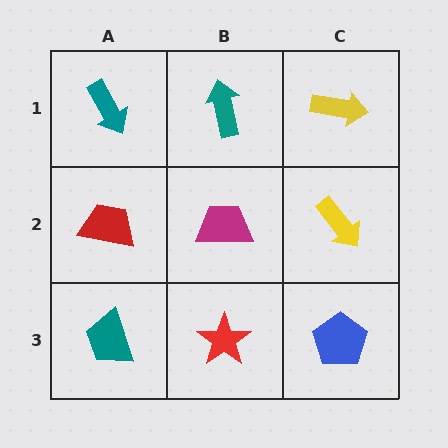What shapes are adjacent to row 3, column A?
A red trapezoid (row 2, column A), a red star (row 3, column B).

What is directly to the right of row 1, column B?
A yellow arrow.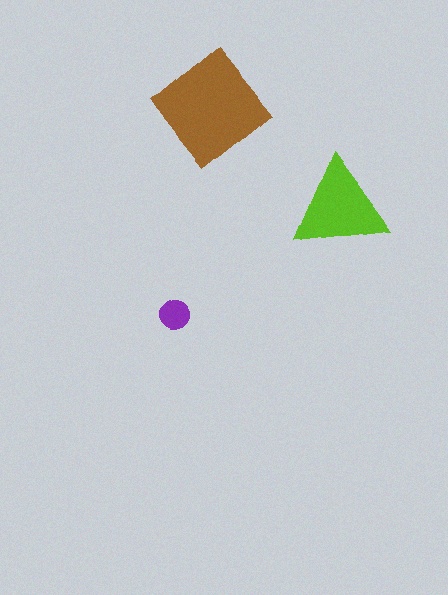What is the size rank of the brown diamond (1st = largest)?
1st.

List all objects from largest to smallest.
The brown diamond, the lime triangle, the purple circle.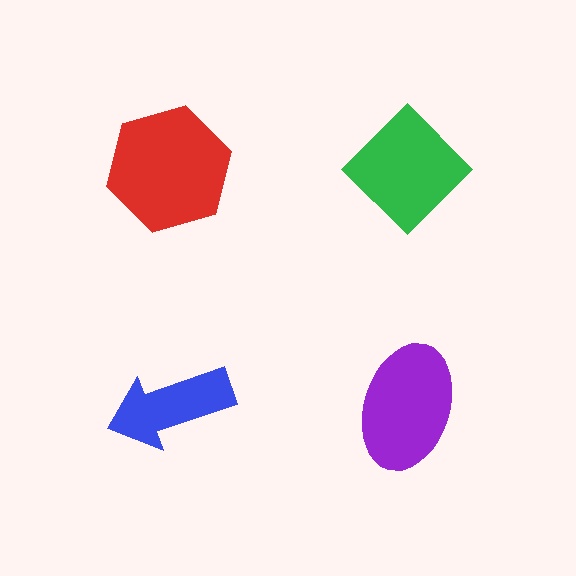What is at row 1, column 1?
A red hexagon.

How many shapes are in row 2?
2 shapes.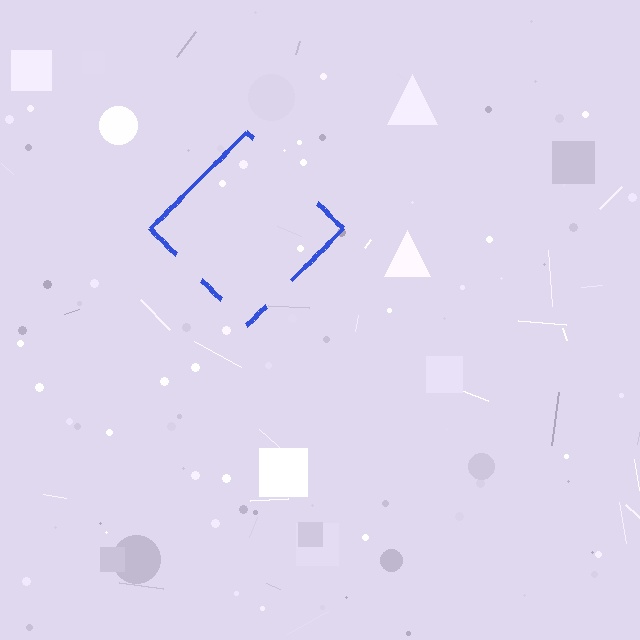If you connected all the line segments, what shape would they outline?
They would outline a diamond.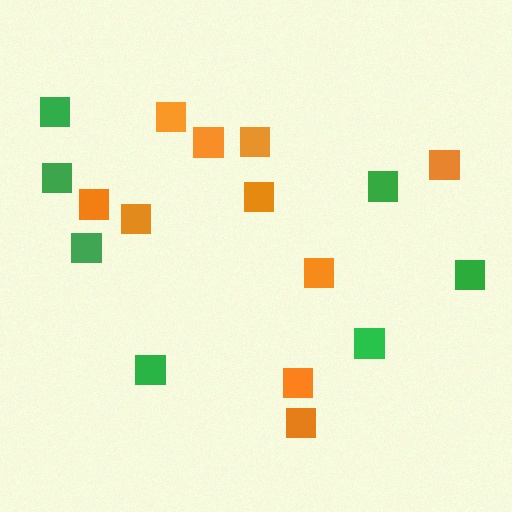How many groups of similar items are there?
There are 2 groups: one group of green squares (7) and one group of orange squares (10).